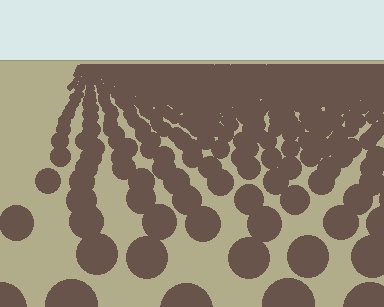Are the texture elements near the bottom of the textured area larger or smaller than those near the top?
Larger. Near the bottom, elements are closer to the viewer and appear at a bigger on-screen size.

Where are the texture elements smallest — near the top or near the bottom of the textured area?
Near the top.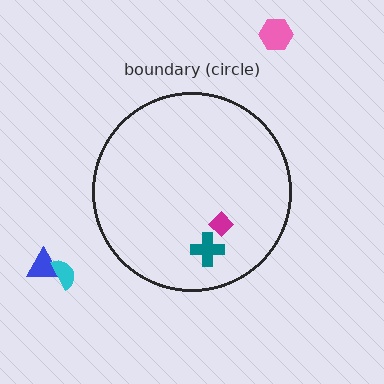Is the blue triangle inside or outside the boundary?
Outside.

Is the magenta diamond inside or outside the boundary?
Inside.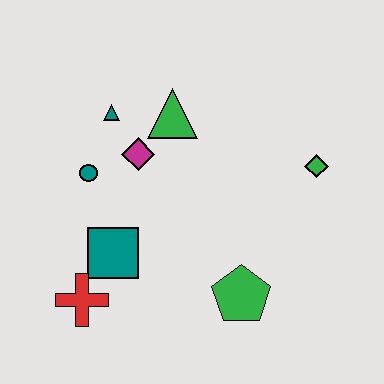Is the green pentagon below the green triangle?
Yes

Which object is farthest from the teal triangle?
The green pentagon is farthest from the teal triangle.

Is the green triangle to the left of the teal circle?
No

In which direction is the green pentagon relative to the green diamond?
The green pentagon is below the green diamond.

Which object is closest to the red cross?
The teal square is closest to the red cross.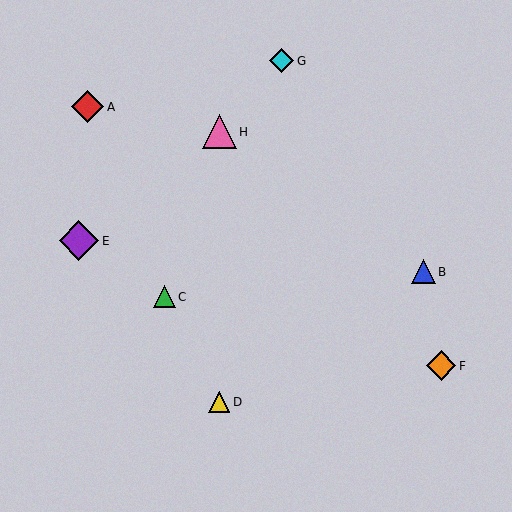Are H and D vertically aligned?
Yes, both are at x≈219.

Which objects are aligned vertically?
Objects D, H are aligned vertically.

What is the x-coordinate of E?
Object E is at x≈79.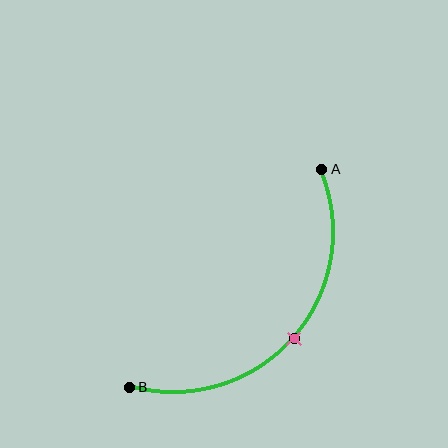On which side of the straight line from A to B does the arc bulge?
The arc bulges below and to the right of the straight line connecting A and B.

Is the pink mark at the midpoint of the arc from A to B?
Yes. The pink mark lies on the arc at equal arc-length from both A and B — it is the arc midpoint.